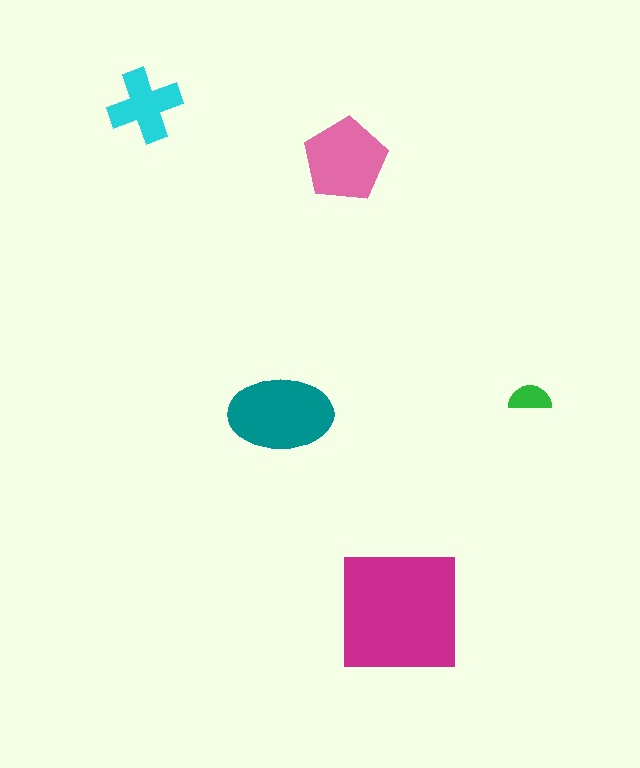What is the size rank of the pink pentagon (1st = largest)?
3rd.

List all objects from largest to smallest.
The magenta square, the teal ellipse, the pink pentagon, the cyan cross, the green semicircle.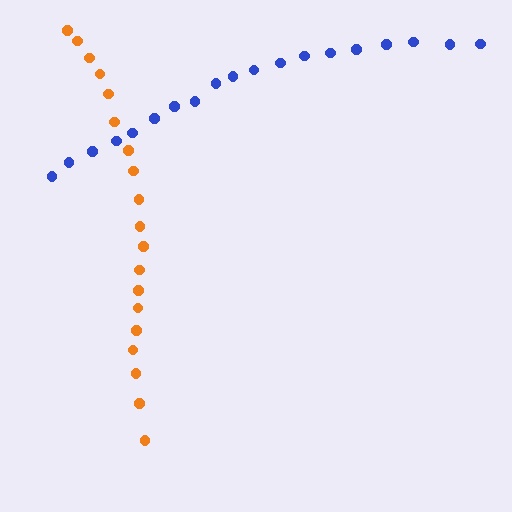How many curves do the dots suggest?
There are 2 distinct paths.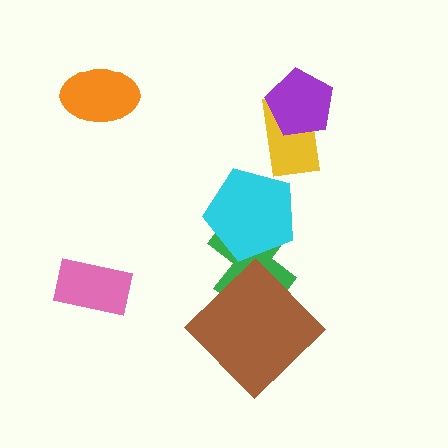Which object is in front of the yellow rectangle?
The purple pentagon is in front of the yellow rectangle.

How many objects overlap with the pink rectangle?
0 objects overlap with the pink rectangle.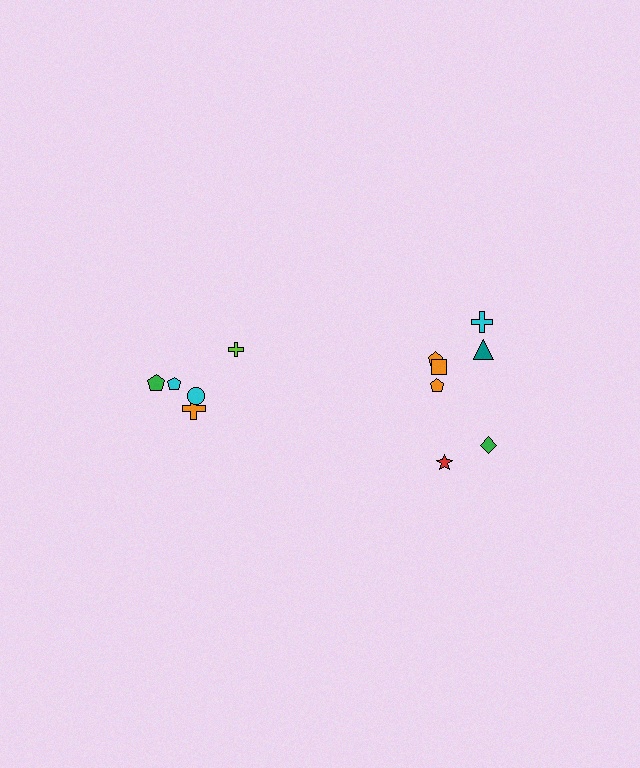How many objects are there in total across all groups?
There are 12 objects.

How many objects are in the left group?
There are 5 objects.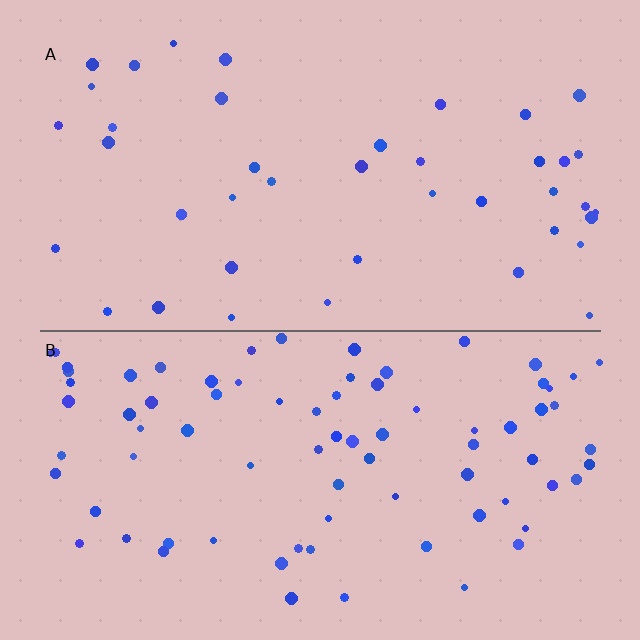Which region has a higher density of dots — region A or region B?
B (the bottom).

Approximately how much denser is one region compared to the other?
Approximately 1.9× — region B over region A.